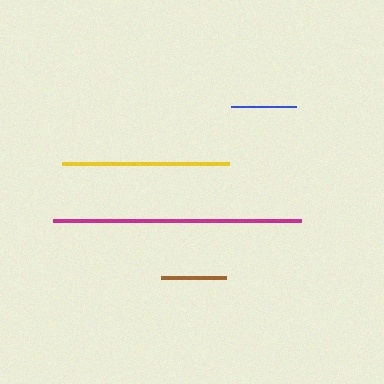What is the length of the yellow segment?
The yellow segment is approximately 167 pixels long.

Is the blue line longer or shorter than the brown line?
The blue line is longer than the brown line.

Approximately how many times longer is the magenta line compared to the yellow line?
The magenta line is approximately 1.5 times the length of the yellow line.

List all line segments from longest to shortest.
From longest to shortest: magenta, yellow, blue, brown.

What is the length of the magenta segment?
The magenta segment is approximately 249 pixels long.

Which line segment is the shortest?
The brown line is the shortest at approximately 65 pixels.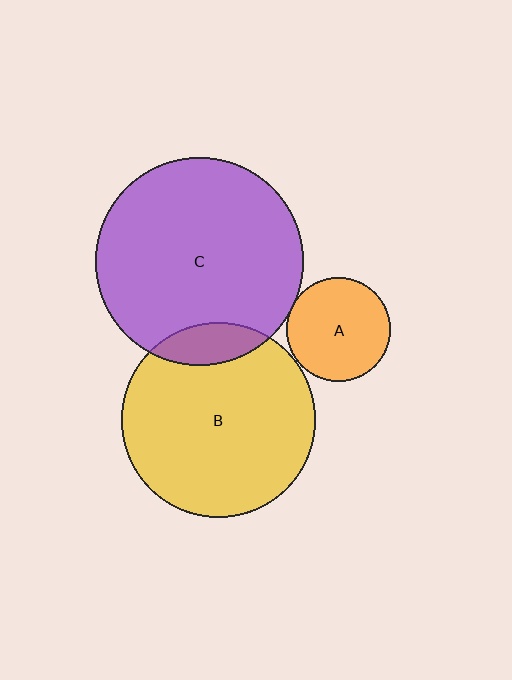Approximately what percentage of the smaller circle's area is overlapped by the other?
Approximately 5%.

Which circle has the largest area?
Circle C (purple).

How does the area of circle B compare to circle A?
Approximately 3.5 times.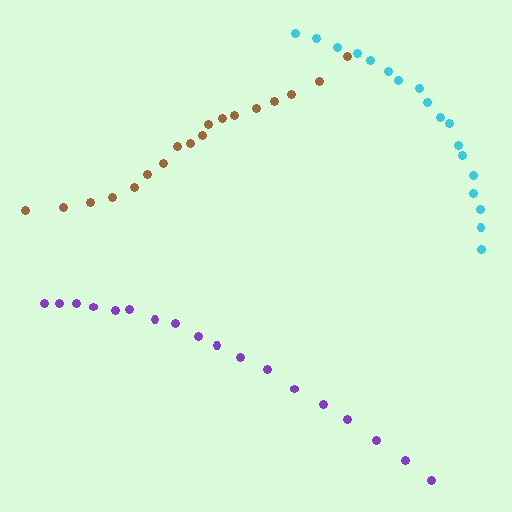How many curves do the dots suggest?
There are 3 distinct paths.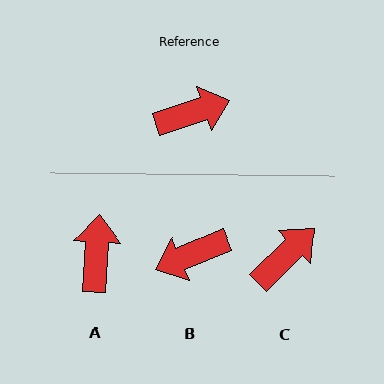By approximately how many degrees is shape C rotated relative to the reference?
Approximately 26 degrees counter-clockwise.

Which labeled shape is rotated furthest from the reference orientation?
B, about 176 degrees away.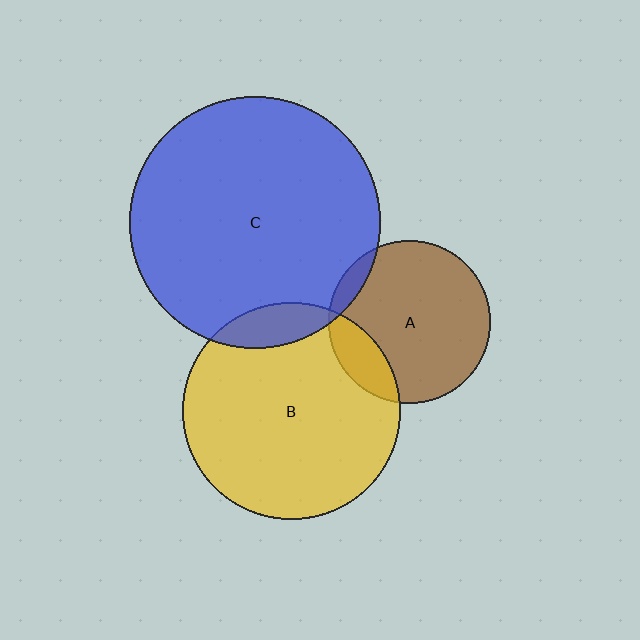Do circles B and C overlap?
Yes.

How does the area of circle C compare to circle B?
Approximately 1.3 times.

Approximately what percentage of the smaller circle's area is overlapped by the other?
Approximately 10%.